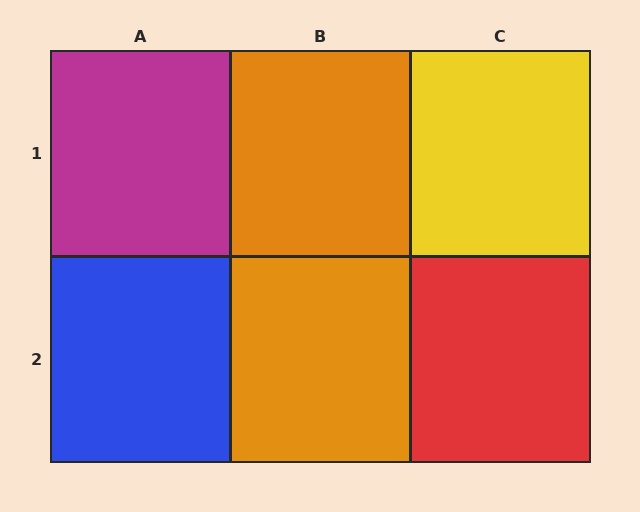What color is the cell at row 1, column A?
Magenta.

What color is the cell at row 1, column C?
Yellow.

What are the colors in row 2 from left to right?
Blue, orange, red.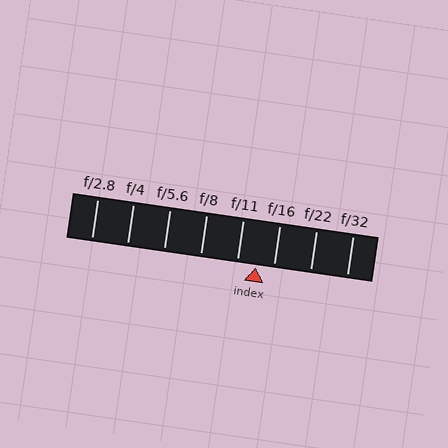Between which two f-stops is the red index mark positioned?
The index mark is between f/11 and f/16.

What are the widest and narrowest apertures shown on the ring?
The widest aperture shown is f/2.8 and the narrowest is f/32.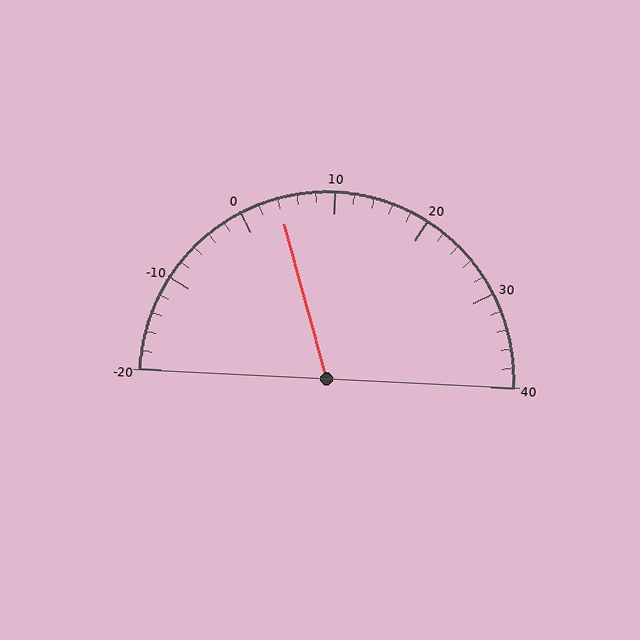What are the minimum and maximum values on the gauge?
The gauge ranges from -20 to 40.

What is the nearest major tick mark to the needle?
The nearest major tick mark is 0.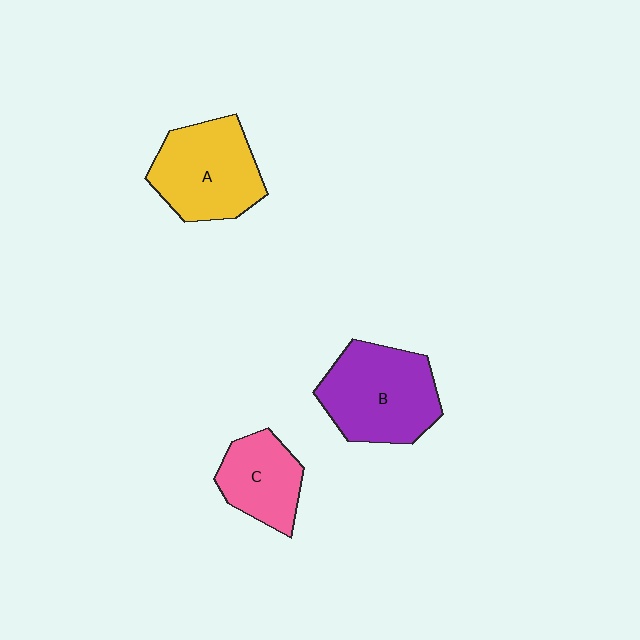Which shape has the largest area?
Shape B (purple).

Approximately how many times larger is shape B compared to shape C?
Approximately 1.6 times.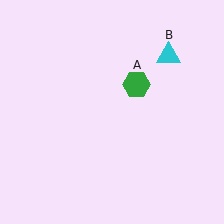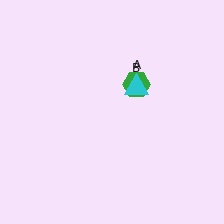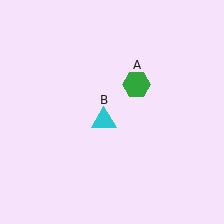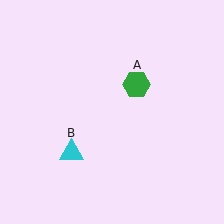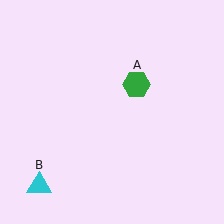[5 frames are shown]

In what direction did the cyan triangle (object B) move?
The cyan triangle (object B) moved down and to the left.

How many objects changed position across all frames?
1 object changed position: cyan triangle (object B).